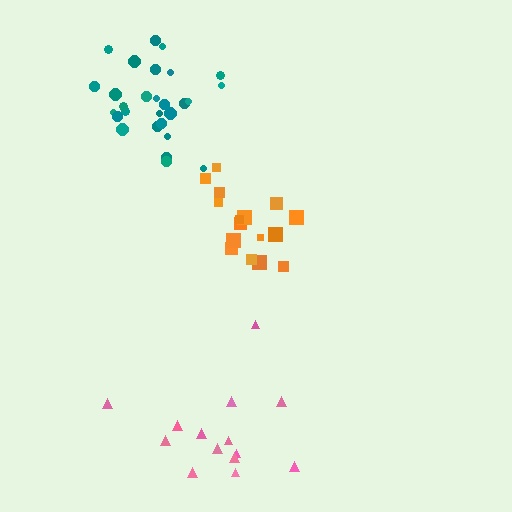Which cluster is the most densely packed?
Teal.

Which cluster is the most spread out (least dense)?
Pink.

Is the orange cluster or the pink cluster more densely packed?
Orange.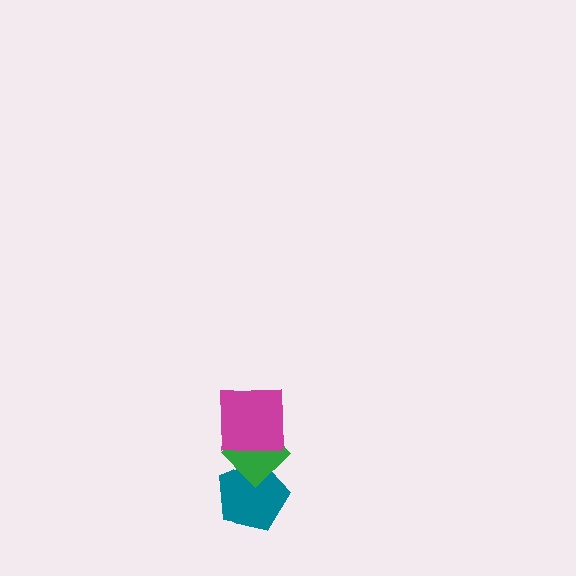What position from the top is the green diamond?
The green diamond is 2nd from the top.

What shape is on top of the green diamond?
The magenta square is on top of the green diamond.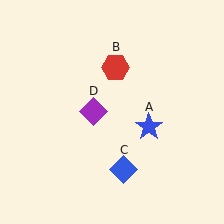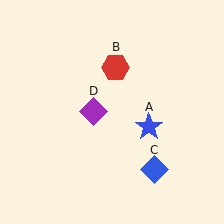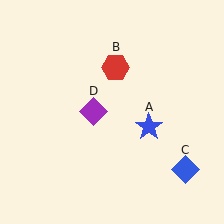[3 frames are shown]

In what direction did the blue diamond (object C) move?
The blue diamond (object C) moved right.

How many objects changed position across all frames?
1 object changed position: blue diamond (object C).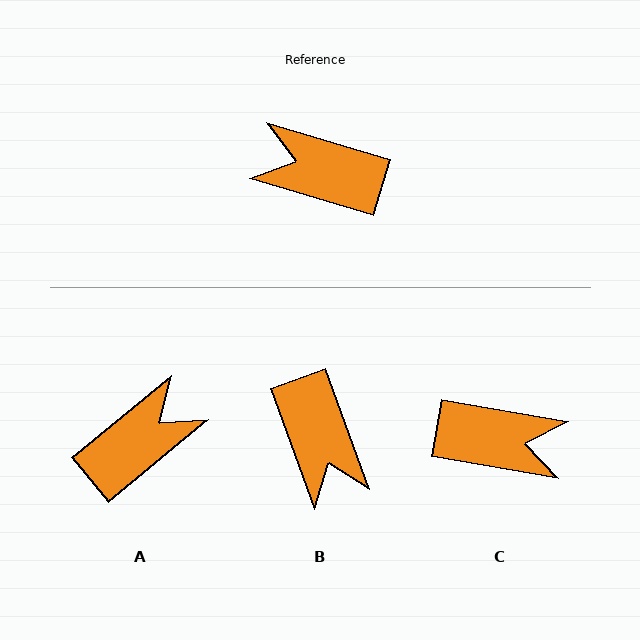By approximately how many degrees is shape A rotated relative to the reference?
Approximately 124 degrees clockwise.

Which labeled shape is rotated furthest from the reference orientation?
C, about 173 degrees away.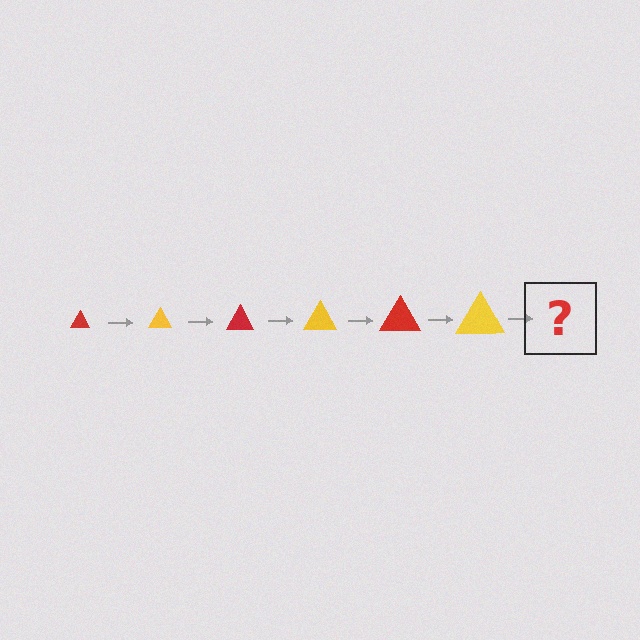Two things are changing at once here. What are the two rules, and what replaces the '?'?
The two rules are that the triangle grows larger each step and the color cycles through red and yellow. The '?' should be a red triangle, larger than the previous one.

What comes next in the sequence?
The next element should be a red triangle, larger than the previous one.